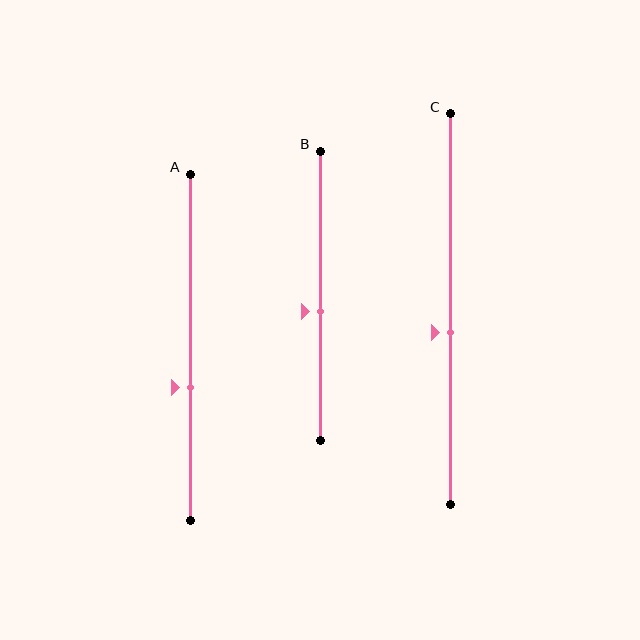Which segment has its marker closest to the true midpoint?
Segment B has its marker closest to the true midpoint.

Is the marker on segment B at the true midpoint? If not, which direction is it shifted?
No, the marker on segment B is shifted downward by about 5% of the segment length.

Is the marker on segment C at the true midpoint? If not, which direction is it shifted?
No, the marker on segment C is shifted downward by about 6% of the segment length.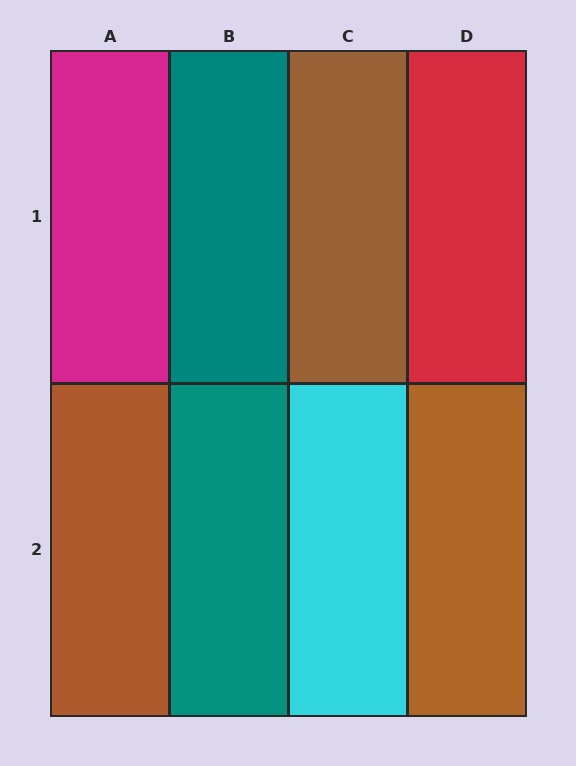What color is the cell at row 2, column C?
Cyan.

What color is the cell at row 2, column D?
Brown.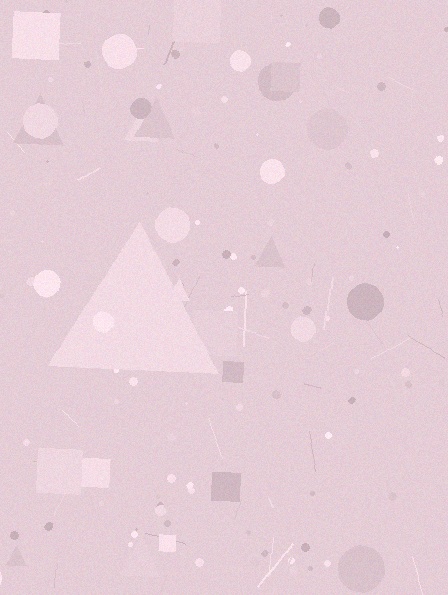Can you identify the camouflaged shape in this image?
The camouflaged shape is a triangle.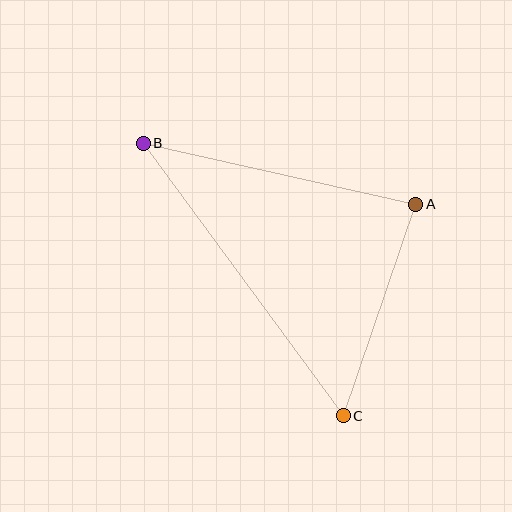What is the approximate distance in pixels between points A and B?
The distance between A and B is approximately 279 pixels.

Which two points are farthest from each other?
Points B and C are farthest from each other.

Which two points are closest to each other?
Points A and C are closest to each other.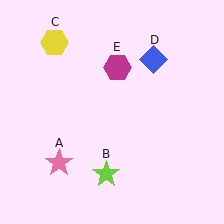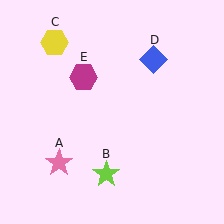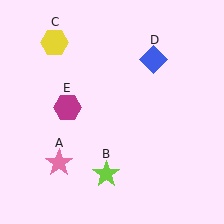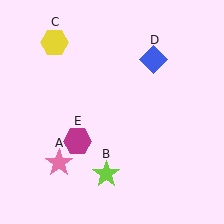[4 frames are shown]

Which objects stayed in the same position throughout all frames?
Pink star (object A) and lime star (object B) and yellow hexagon (object C) and blue diamond (object D) remained stationary.